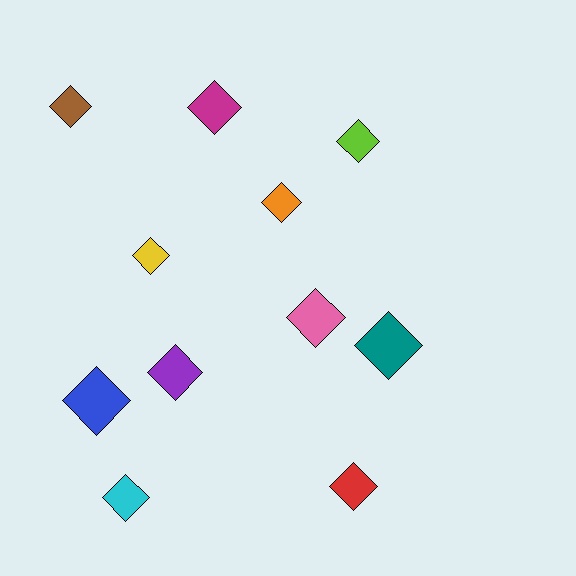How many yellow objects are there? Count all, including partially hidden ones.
There is 1 yellow object.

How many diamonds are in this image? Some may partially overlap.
There are 11 diamonds.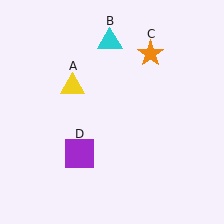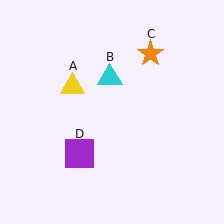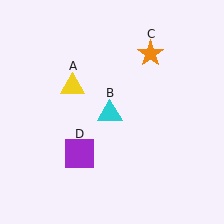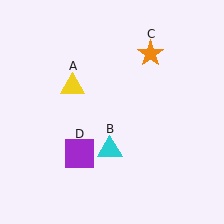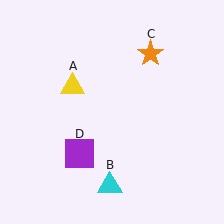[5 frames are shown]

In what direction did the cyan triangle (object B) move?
The cyan triangle (object B) moved down.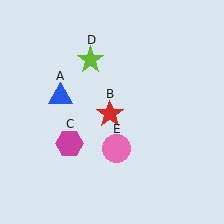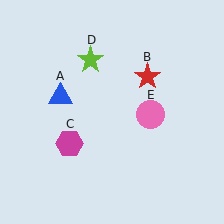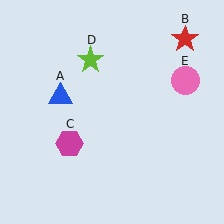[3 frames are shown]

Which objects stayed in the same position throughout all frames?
Blue triangle (object A) and magenta hexagon (object C) and lime star (object D) remained stationary.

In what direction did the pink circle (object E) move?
The pink circle (object E) moved up and to the right.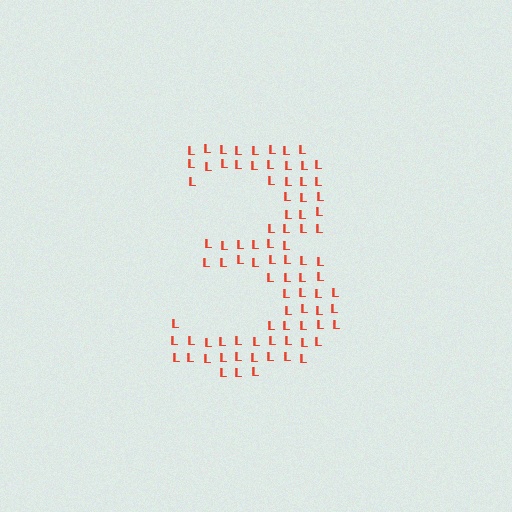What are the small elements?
The small elements are letter L's.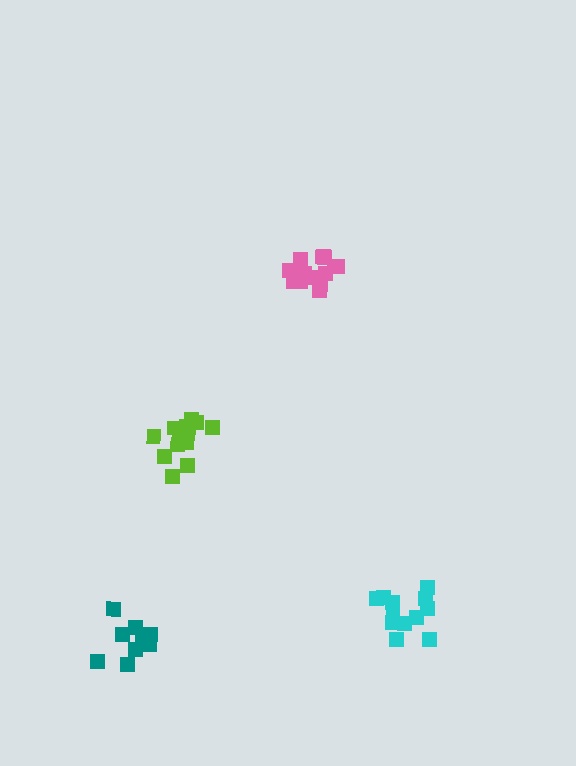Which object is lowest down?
The teal cluster is bottommost.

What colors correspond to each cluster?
The clusters are colored: pink, lime, teal, cyan.